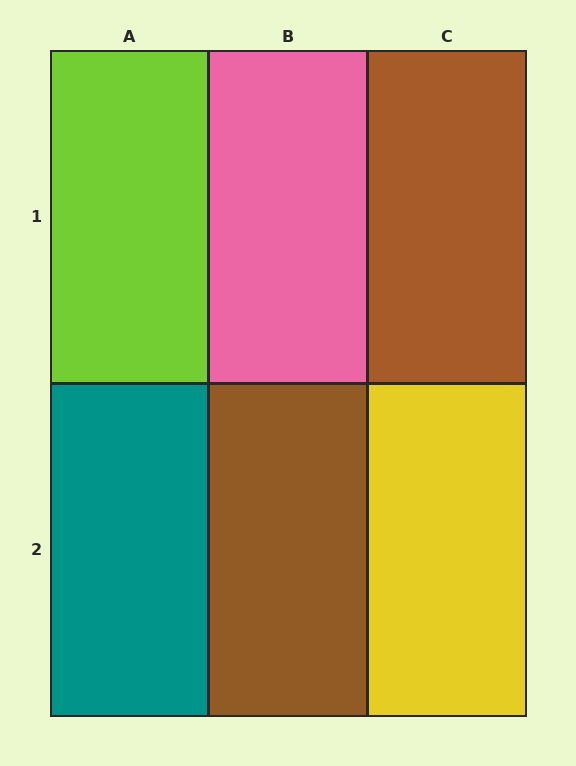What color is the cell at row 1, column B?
Pink.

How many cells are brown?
2 cells are brown.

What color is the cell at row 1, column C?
Brown.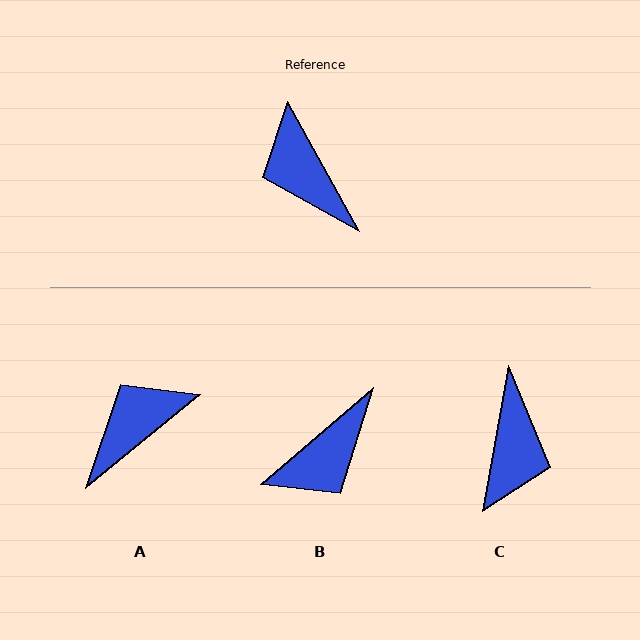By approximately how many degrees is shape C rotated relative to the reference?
Approximately 141 degrees counter-clockwise.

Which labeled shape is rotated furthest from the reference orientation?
C, about 141 degrees away.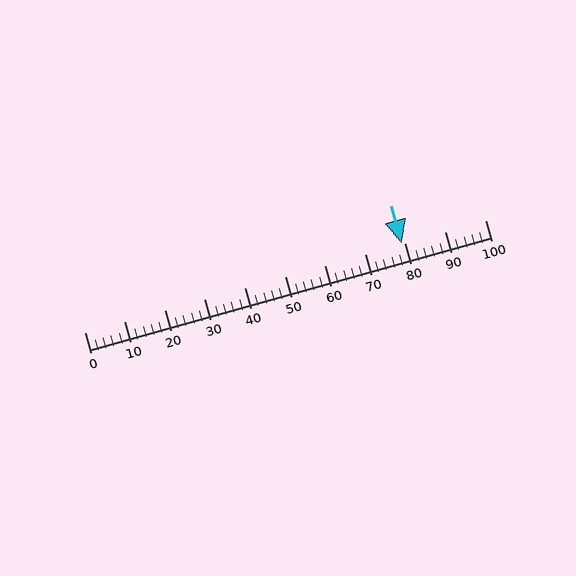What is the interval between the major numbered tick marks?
The major tick marks are spaced 10 units apart.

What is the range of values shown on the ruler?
The ruler shows values from 0 to 100.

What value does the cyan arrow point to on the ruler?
The cyan arrow points to approximately 79.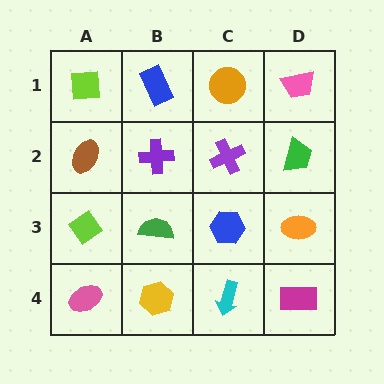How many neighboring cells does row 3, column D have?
3.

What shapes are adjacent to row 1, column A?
A brown ellipse (row 2, column A), a blue rectangle (row 1, column B).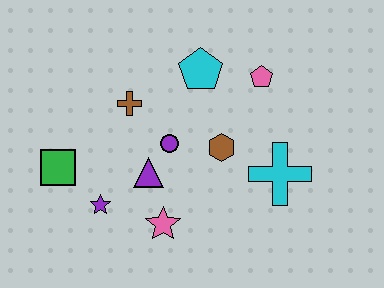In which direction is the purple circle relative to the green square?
The purple circle is to the right of the green square.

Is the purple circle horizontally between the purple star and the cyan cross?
Yes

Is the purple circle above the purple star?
Yes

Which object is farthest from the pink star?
The pink pentagon is farthest from the pink star.